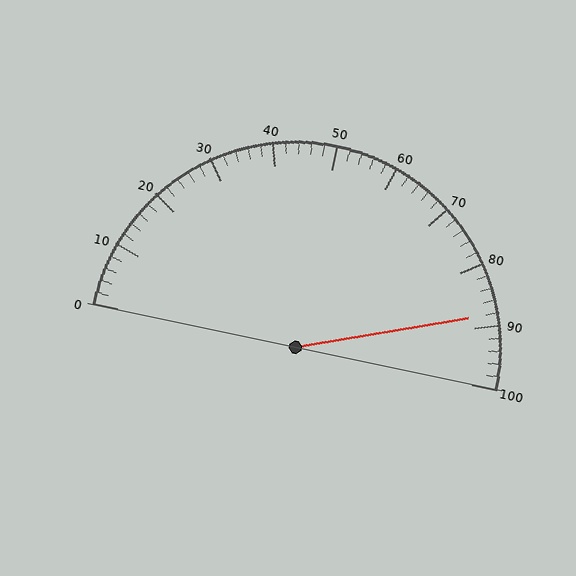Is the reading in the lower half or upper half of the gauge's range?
The reading is in the upper half of the range (0 to 100).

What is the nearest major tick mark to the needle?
The nearest major tick mark is 90.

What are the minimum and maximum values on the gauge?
The gauge ranges from 0 to 100.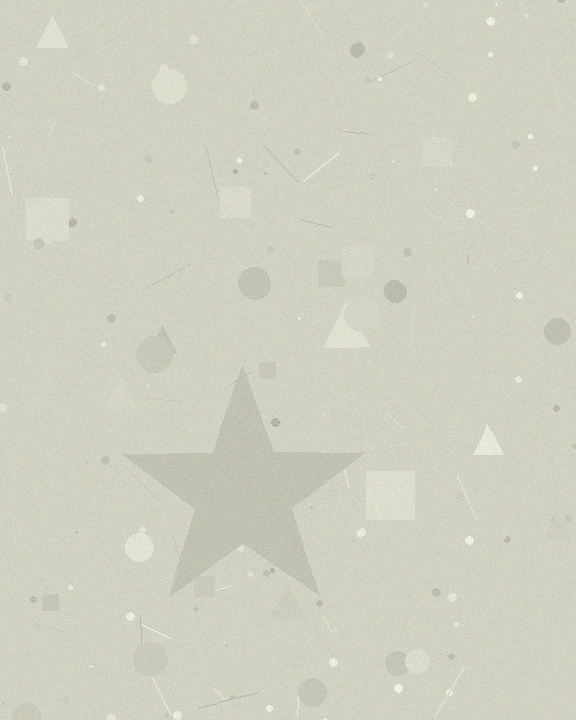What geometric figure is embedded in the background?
A star is embedded in the background.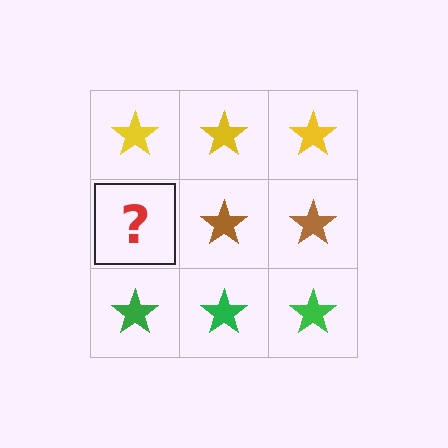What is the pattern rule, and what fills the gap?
The rule is that each row has a consistent color. The gap should be filled with a brown star.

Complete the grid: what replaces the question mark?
The question mark should be replaced with a brown star.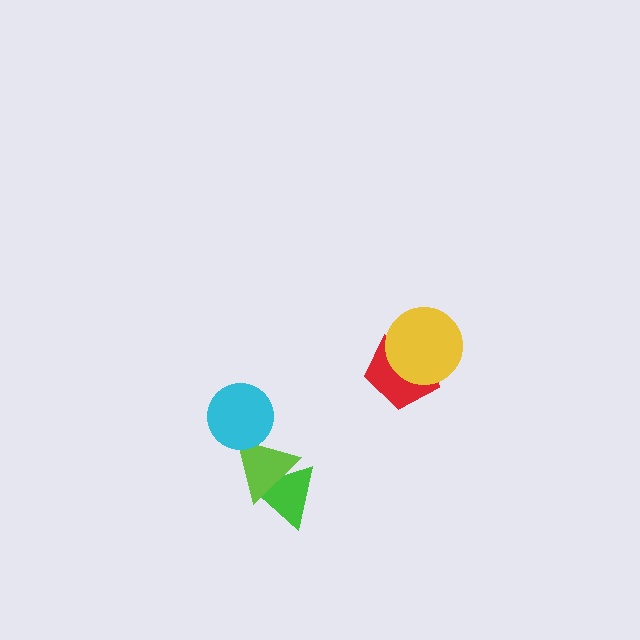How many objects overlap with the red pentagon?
1 object overlaps with the red pentagon.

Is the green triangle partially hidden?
Yes, it is partially covered by another shape.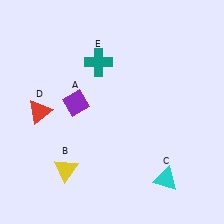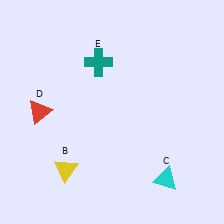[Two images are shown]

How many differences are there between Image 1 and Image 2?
There is 1 difference between the two images.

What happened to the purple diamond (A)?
The purple diamond (A) was removed in Image 2. It was in the top-left area of Image 1.